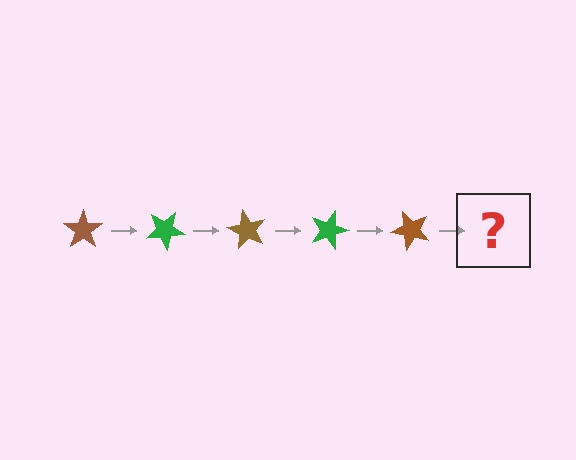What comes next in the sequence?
The next element should be a green star, rotated 150 degrees from the start.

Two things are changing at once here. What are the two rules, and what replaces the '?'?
The two rules are that it rotates 30 degrees each step and the color cycles through brown and green. The '?' should be a green star, rotated 150 degrees from the start.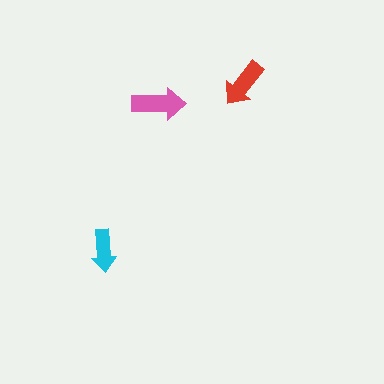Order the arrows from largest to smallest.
the pink one, the red one, the cyan one.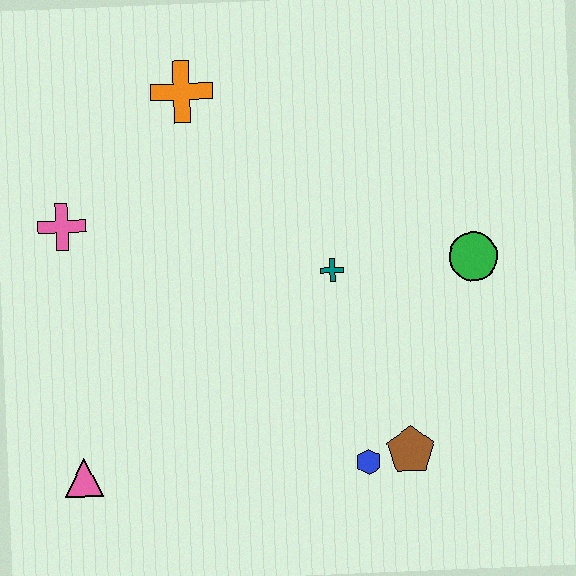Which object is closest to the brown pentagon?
The blue hexagon is closest to the brown pentagon.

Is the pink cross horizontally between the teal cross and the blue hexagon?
No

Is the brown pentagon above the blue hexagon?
Yes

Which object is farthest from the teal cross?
The pink triangle is farthest from the teal cross.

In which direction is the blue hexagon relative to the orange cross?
The blue hexagon is below the orange cross.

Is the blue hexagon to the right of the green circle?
No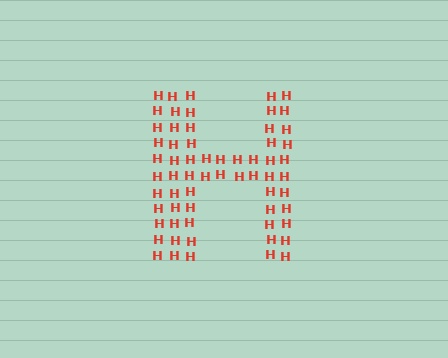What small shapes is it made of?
It is made of small letter H's.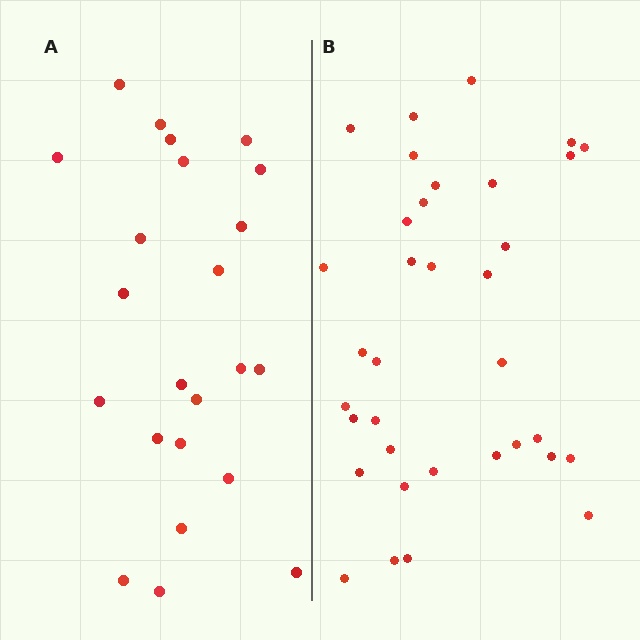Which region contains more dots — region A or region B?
Region B (the right region) has more dots.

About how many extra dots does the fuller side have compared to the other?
Region B has roughly 12 or so more dots than region A.